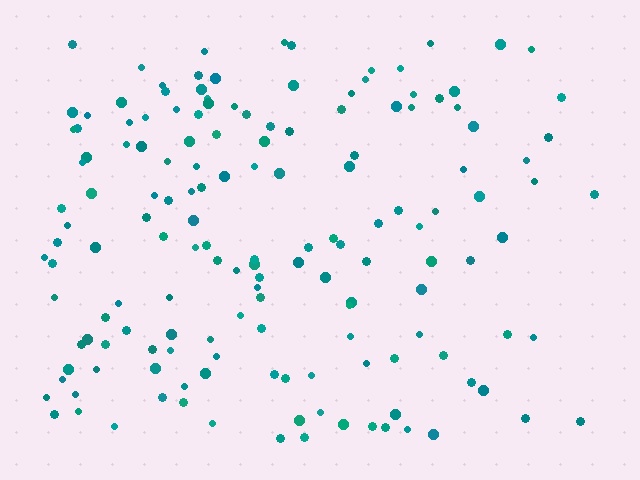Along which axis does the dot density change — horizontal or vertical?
Horizontal.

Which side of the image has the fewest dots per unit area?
The right.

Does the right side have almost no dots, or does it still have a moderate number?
Still a moderate number, just noticeably fewer than the left.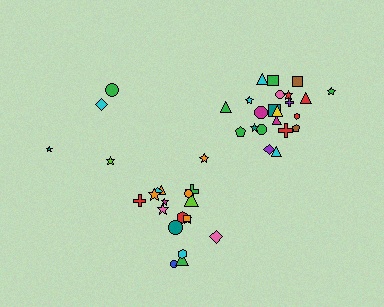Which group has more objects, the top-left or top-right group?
The top-right group.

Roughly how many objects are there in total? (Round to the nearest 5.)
Roughly 45 objects in total.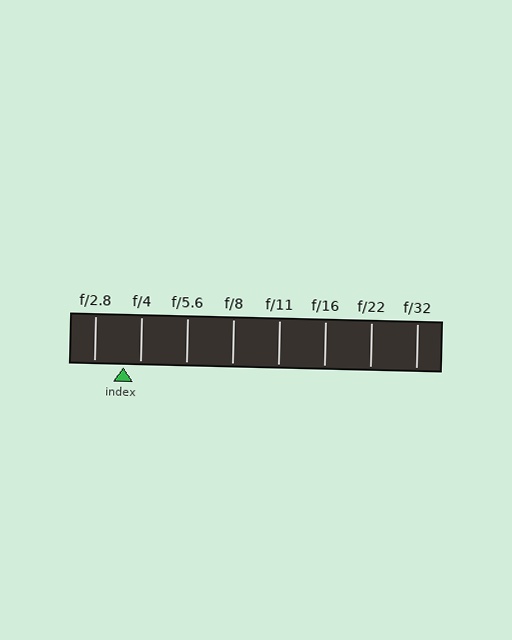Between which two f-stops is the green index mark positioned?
The index mark is between f/2.8 and f/4.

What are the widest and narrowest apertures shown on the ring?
The widest aperture shown is f/2.8 and the narrowest is f/32.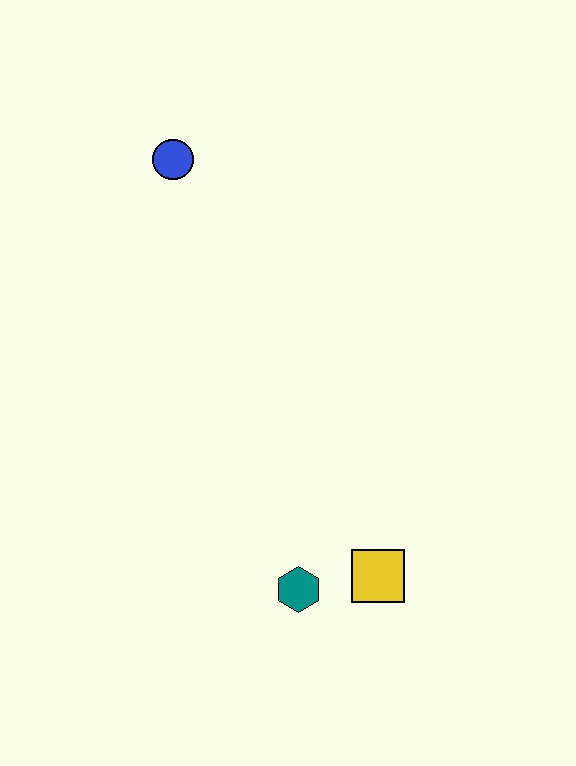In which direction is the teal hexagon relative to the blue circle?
The teal hexagon is below the blue circle.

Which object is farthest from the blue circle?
The yellow square is farthest from the blue circle.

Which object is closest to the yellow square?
The teal hexagon is closest to the yellow square.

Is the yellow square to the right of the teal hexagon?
Yes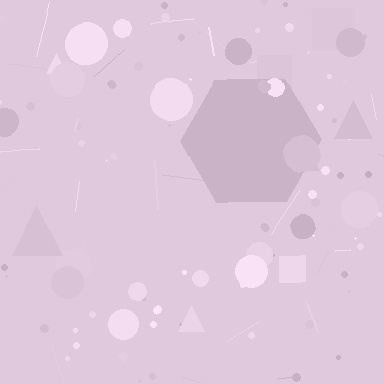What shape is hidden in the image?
A hexagon is hidden in the image.